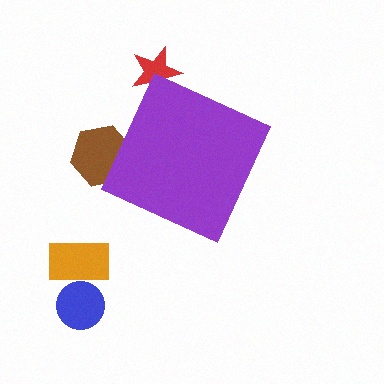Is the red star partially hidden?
Yes, the red star is partially hidden behind the purple diamond.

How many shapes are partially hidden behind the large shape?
2 shapes are partially hidden.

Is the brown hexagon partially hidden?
Yes, the brown hexagon is partially hidden behind the purple diamond.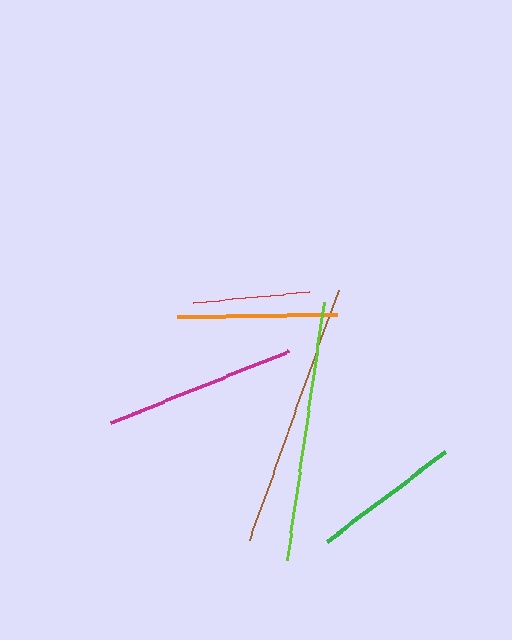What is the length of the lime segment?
The lime segment is approximately 259 pixels long.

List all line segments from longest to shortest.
From longest to shortest: brown, lime, magenta, orange, green, red.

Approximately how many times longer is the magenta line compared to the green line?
The magenta line is approximately 1.3 times the length of the green line.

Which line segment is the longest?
The brown line is the longest at approximately 265 pixels.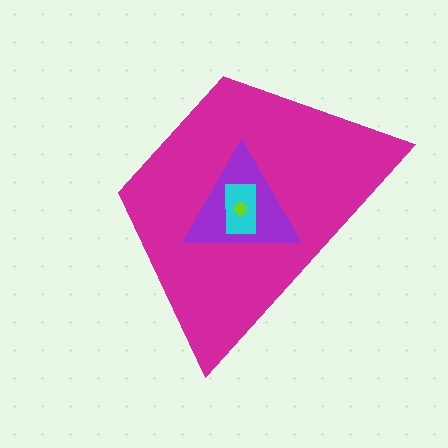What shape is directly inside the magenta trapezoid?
The purple triangle.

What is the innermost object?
The lime circle.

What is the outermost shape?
The magenta trapezoid.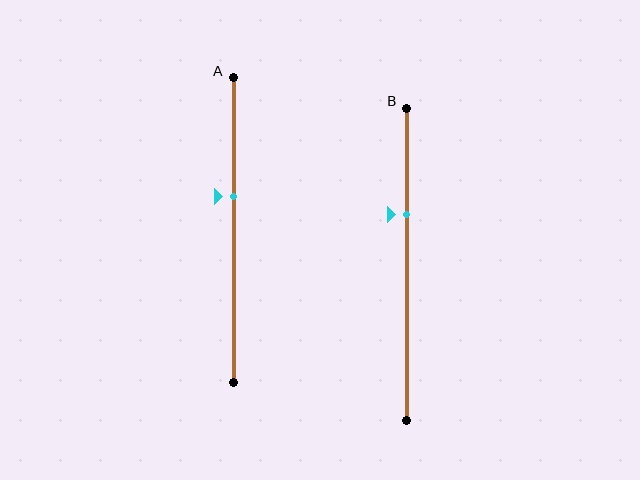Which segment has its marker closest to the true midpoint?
Segment A has its marker closest to the true midpoint.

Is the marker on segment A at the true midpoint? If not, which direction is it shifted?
No, the marker on segment A is shifted upward by about 11% of the segment length.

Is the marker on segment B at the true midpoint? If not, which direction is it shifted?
No, the marker on segment B is shifted upward by about 16% of the segment length.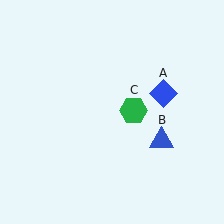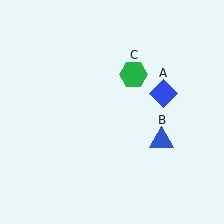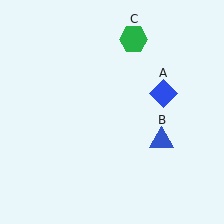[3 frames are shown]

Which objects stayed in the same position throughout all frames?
Blue diamond (object A) and blue triangle (object B) remained stationary.